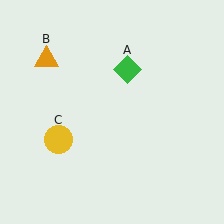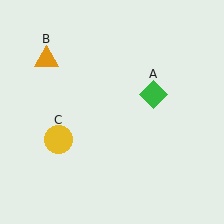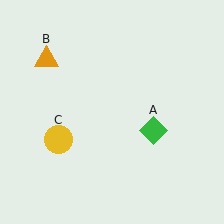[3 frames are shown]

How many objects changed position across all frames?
1 object changed position: green diamond (object A).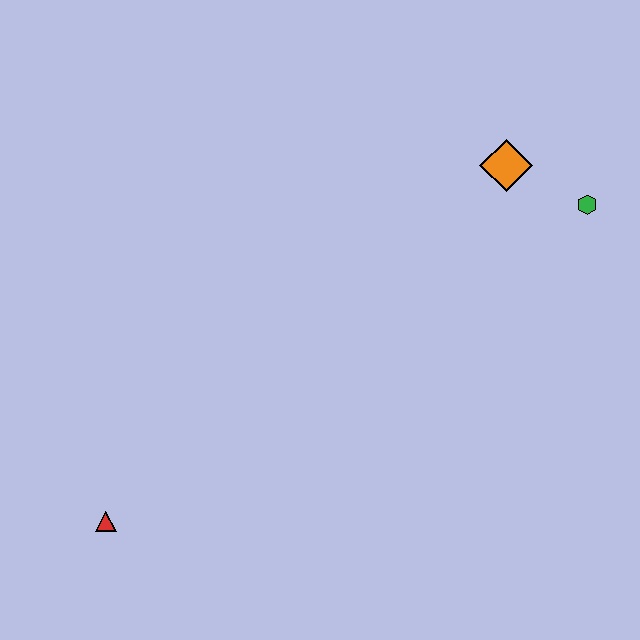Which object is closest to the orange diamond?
The green hexagon is closest to the orange diamond.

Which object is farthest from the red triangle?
The green hexagon is farthest from the red triangle.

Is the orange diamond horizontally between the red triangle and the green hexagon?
Yes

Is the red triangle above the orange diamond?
No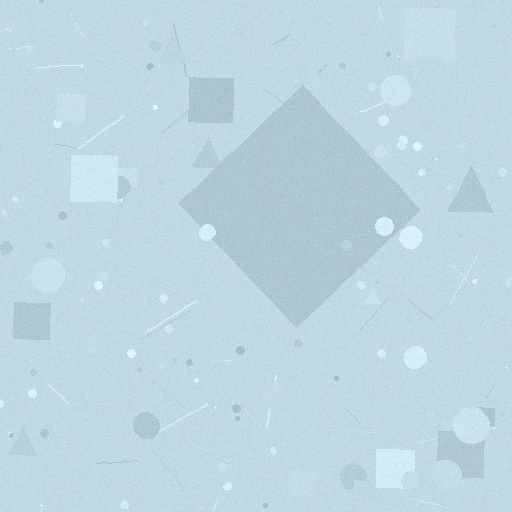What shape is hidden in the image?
A diamond is hidden in the image.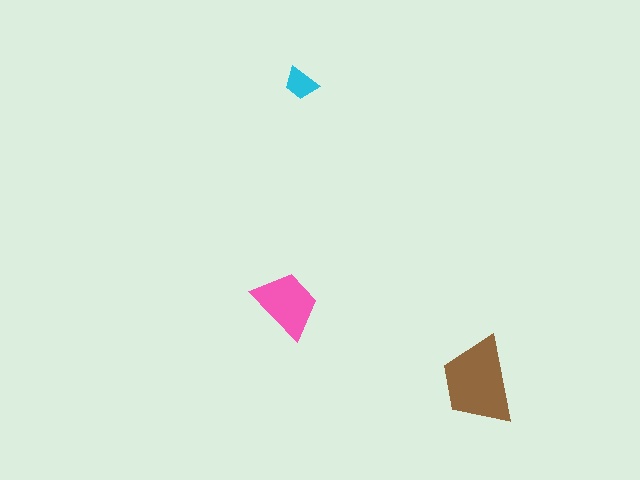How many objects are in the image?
There are 3 objects in the image.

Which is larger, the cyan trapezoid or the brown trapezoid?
The brown one.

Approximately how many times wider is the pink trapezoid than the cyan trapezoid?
About 2 times wider.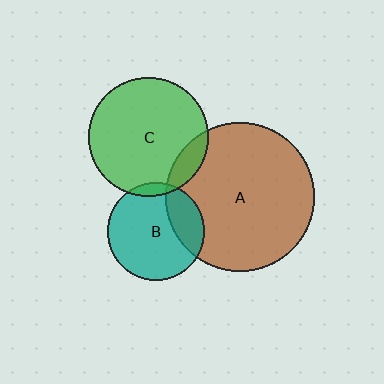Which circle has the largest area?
Circle A (brown).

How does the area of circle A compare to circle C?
Approximately 1.6 times.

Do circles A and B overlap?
Yes.